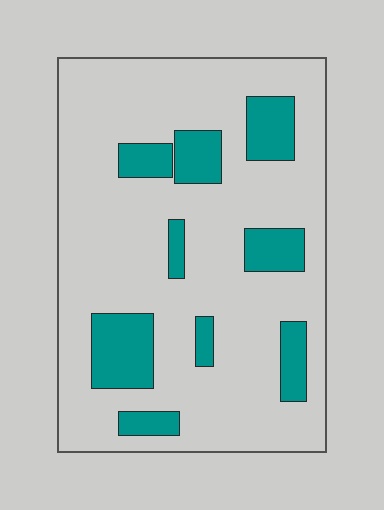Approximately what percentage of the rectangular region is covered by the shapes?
Approximately 20%.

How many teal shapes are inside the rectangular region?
9.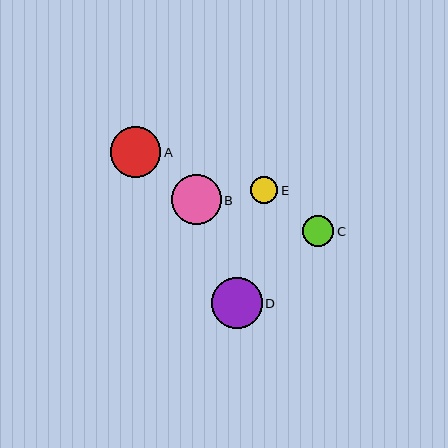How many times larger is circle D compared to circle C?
Circle D is approximately 1.6 times the size of circle C.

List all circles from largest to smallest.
From largest to smallest: D, A, B, C, E.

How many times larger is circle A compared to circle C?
Circle A is approximately 1.6 times the size of circle C.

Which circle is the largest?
Circle D is the largest with a size of approximately 51 pixels.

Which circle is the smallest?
Circle E is the smallest with a size of approximately 27 pixels.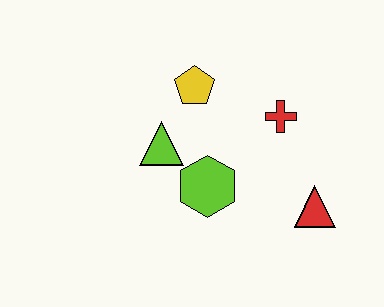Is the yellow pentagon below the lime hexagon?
No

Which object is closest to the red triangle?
The red cross is closest to the red triangle.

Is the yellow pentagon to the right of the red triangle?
No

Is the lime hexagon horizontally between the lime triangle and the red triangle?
Yes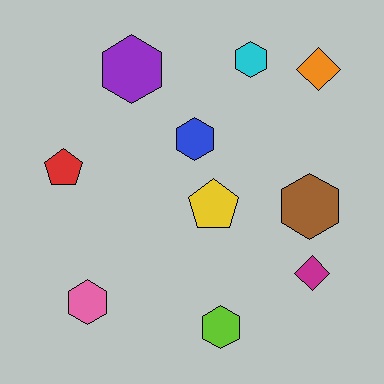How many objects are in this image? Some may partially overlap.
There are 10 objects.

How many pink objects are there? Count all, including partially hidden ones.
There is 1 pink object.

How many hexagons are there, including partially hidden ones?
There are 6 hexagons.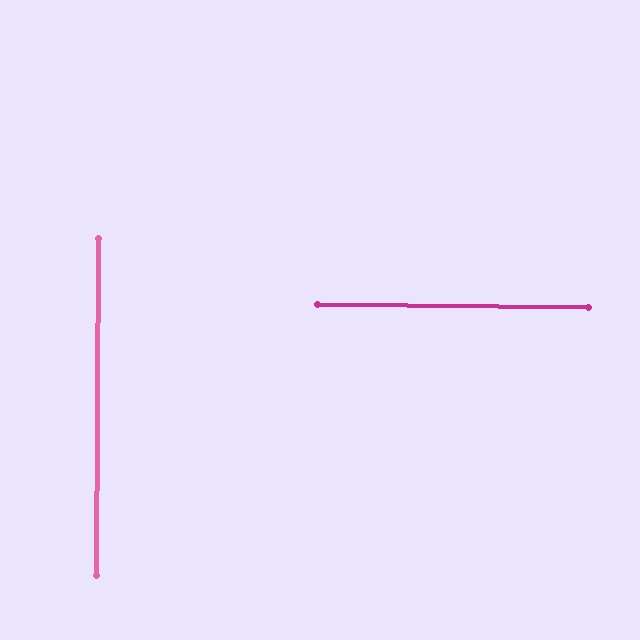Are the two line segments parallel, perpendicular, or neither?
Perpendicular — they meet at approximately 90°.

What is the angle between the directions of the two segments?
Approximately 90 degrees.